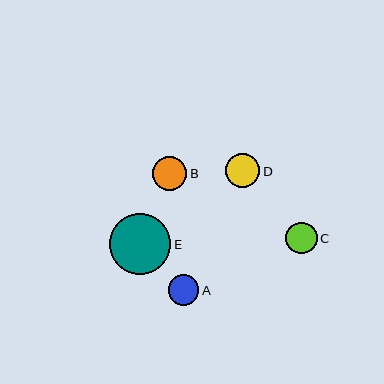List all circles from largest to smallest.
From largest to smallest: E, D, B, C, A.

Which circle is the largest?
Circle E is the largest with a size of approximately 61 pixels.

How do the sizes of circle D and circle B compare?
Circle D and circle B are approximately the same size.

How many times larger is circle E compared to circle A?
Circle E is approximately 2.0 times the size of circle A.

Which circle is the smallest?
Circle A is the smallest with a size of approximately 31 pixels.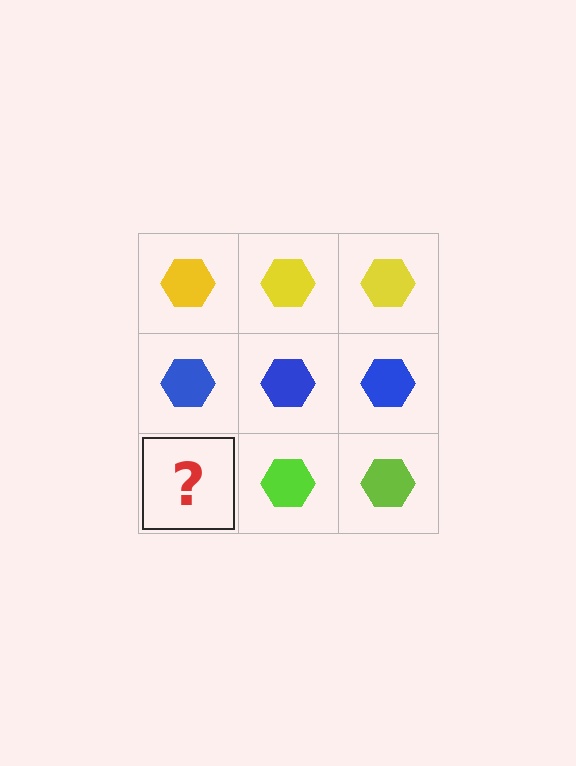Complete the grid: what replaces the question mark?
The question mark should be replaced with a lime hexagon.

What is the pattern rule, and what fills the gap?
The rule is that each row has a consistent color. The gap should be filled with a lime hexagon.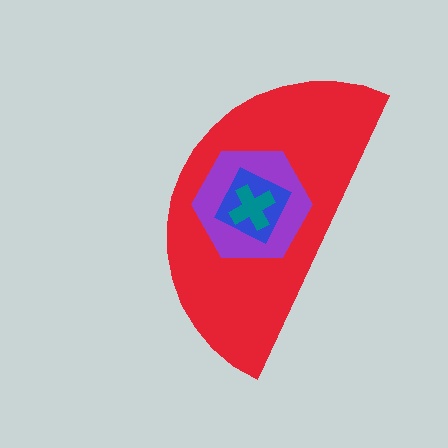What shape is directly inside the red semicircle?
The purple hexagon.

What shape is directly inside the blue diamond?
The teal cross.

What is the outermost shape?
The red semicircle.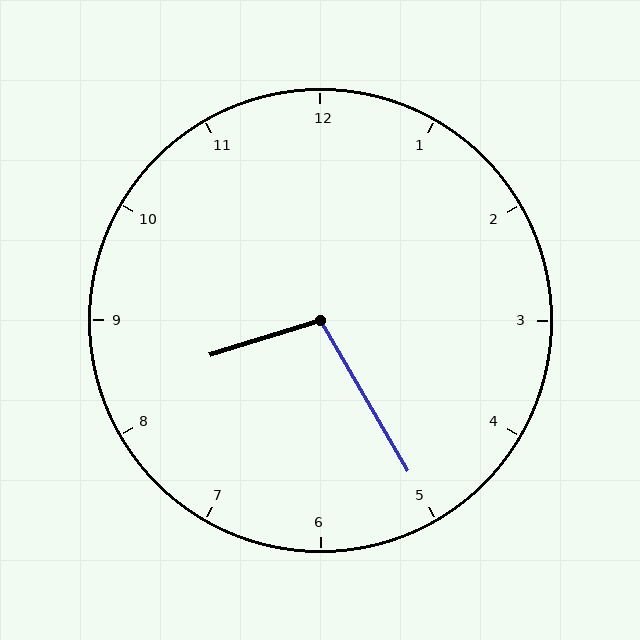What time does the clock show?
8:25.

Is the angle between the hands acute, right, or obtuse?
It is obtuse.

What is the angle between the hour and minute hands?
Approximately 102 degrees.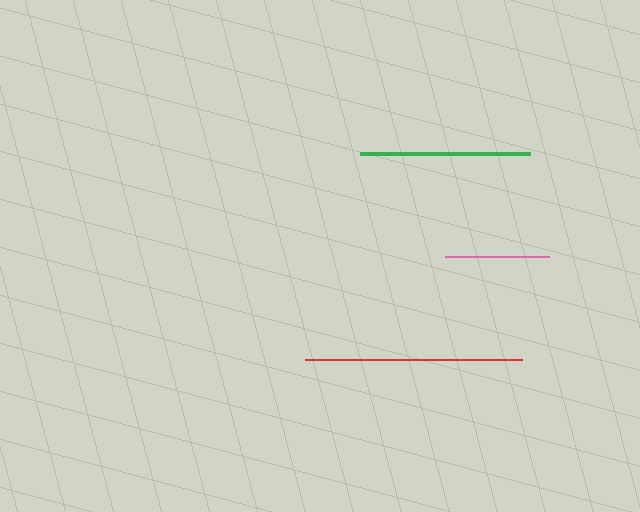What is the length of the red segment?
The red segment is approximately 217 pixels long.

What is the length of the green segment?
The green segment is approximately 169 pixels long.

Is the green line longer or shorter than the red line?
The red line is longer than the green line.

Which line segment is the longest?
The red line is the longest at approximately 217 pixels.